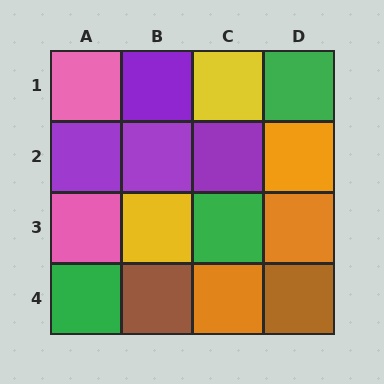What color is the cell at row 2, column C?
Purple.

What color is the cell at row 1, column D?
Green.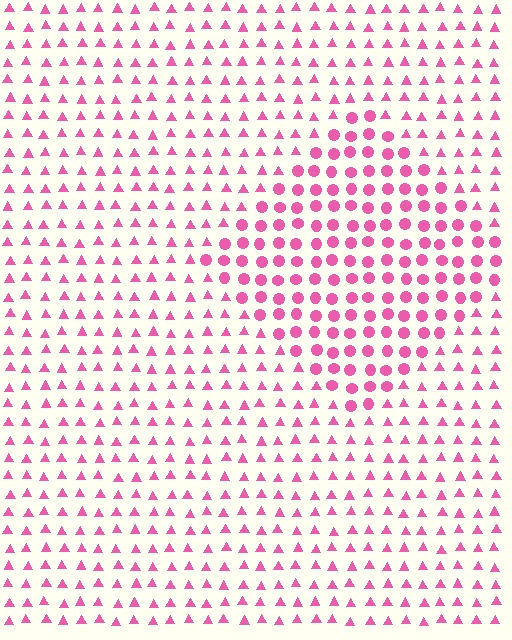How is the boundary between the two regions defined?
The boundary is defined by a change in element shape: circles inside vs. triangles outside. All elements share the same color and spacing.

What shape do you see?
I see a diamond.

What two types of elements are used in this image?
The image uses circles inside the diamond region and triangles outside it.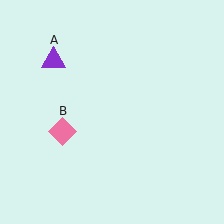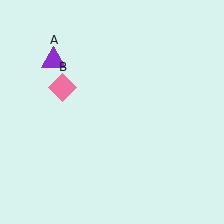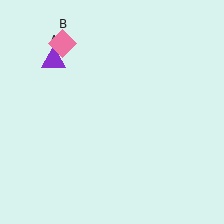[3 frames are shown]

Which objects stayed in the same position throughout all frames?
Purple triangle (object A) remained stationary.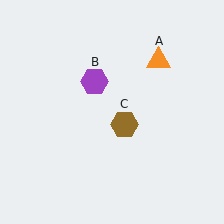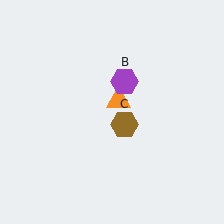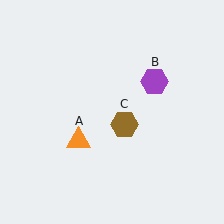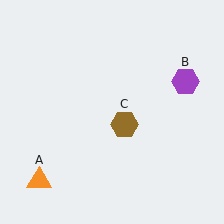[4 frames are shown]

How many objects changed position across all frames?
2 objects changed position: orange triangle (object A), purple hexagon (object B).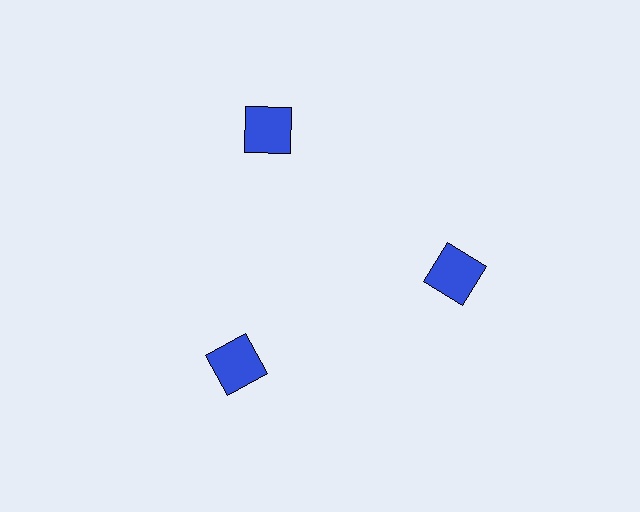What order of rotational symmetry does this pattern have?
This pattern has 3-fold rotational symmetry.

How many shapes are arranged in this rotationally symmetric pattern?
There are 3 shapes, arranged in 3 groups of 1.